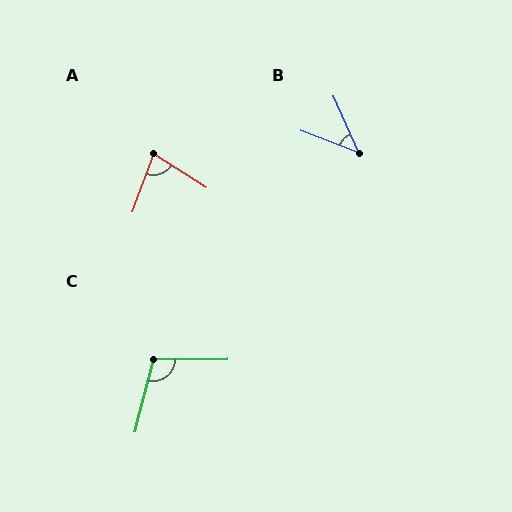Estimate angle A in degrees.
Approximately 78 degrees.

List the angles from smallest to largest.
B (45°), A (78°), C (104°).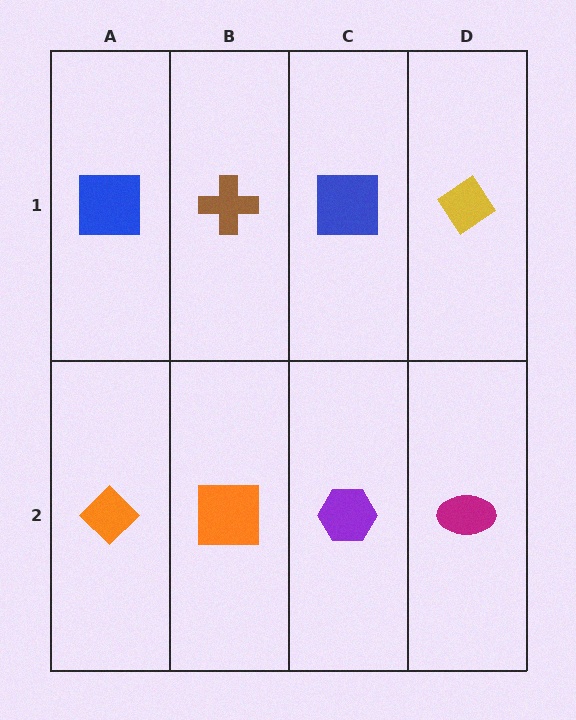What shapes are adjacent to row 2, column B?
A brown cross (row 1, column B), an orange diamond (row 2, column A), a purple hexagon (row 2, column C).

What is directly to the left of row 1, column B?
A blue square.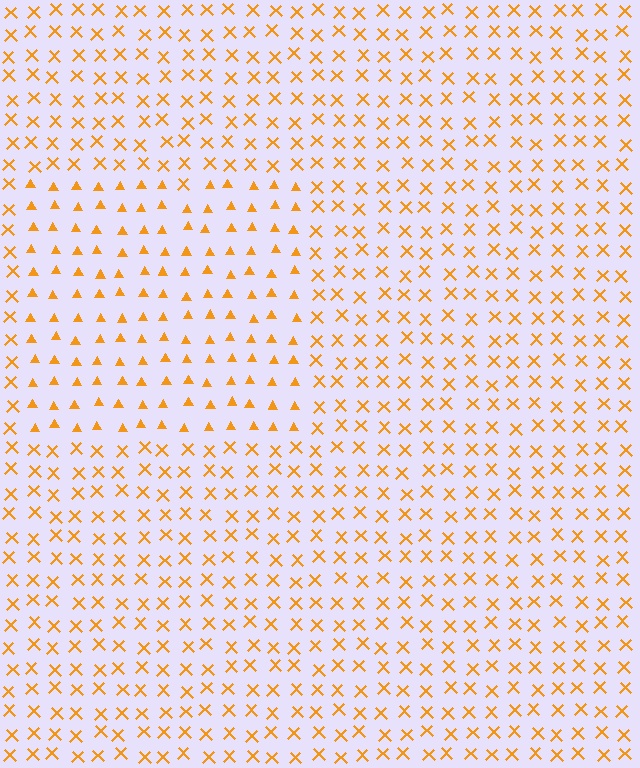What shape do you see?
I see a rectangle.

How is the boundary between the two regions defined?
The boundary is defined by a change in element shape: triangles inside vs. X marks outside. All elements share the same color and spacing.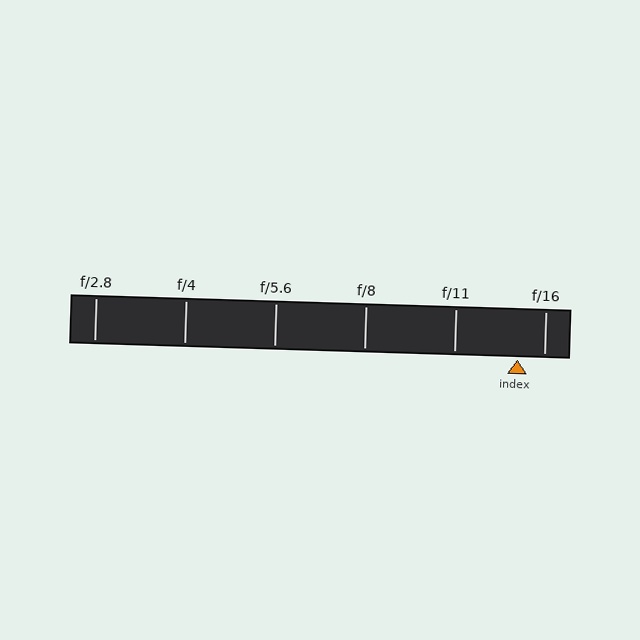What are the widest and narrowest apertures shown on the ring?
The widest aperture shown is f/2.8 and the narrowest is f/16.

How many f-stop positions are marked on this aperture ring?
There are 6 f-stop positions marked.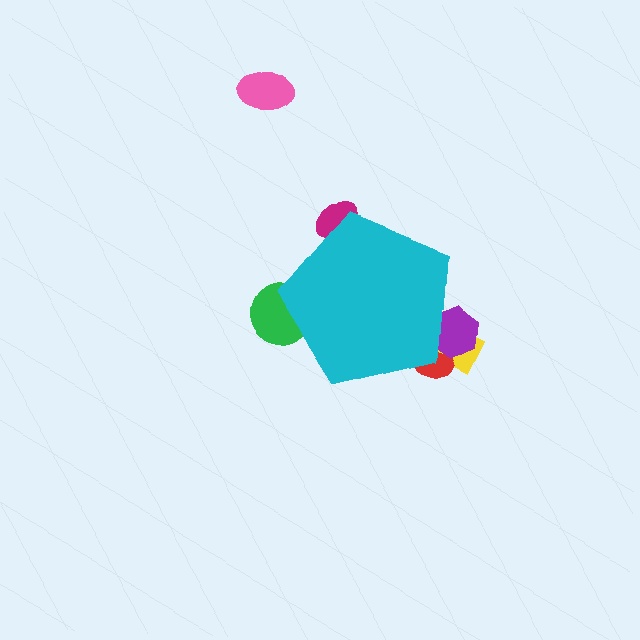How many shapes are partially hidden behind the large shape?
5 shapes are partially hidden.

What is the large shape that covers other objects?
A cyan pentagon.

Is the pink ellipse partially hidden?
No, the pink ellipse is fully visible.